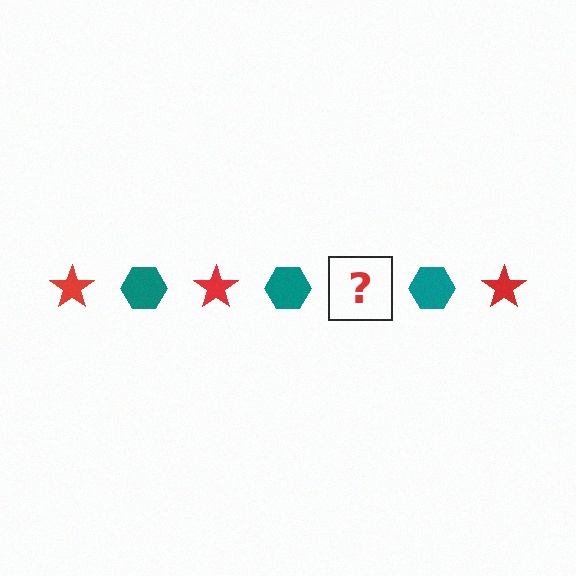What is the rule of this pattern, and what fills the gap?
The rule is that the pattern alternates between red star and teal hexagon. The gap should be filled with a red star.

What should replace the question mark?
The question mark should be replaced with a red star.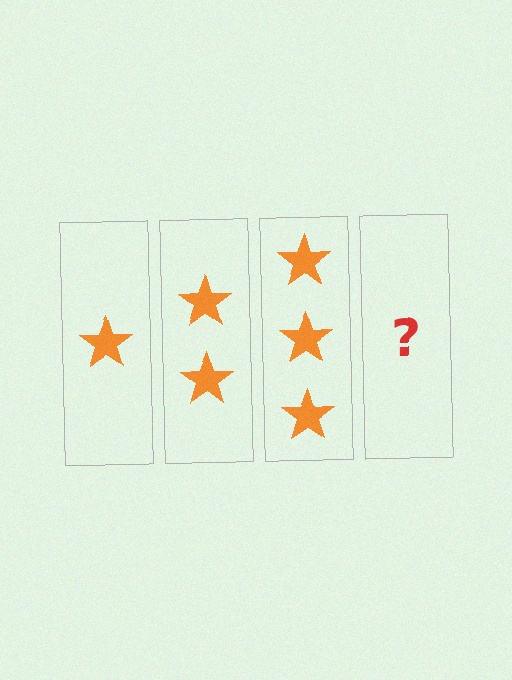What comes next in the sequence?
The next element should be 4 stars.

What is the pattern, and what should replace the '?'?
The pattern is that each step adds one more star. The '?' should be 4 stars.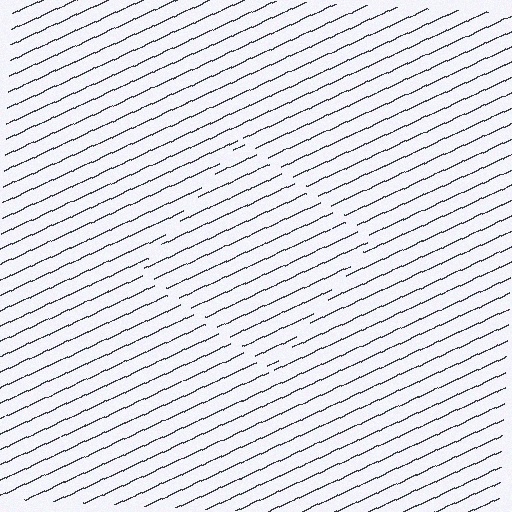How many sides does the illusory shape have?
4 sides — the line-ends trace a square.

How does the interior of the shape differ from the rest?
The interior of the shape contains the same grating, shifted by half a period — the contour is defined by the phase discontinuity where line-ends from the inner and outer gratings abut.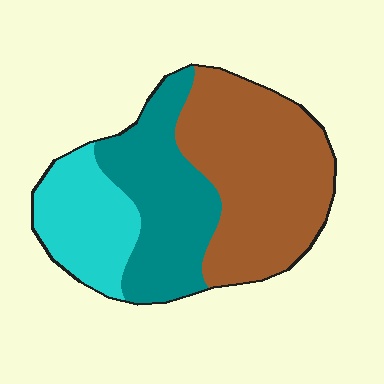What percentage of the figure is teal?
Teal takes up between a sixth and a third of the figure.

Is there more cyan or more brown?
Brown.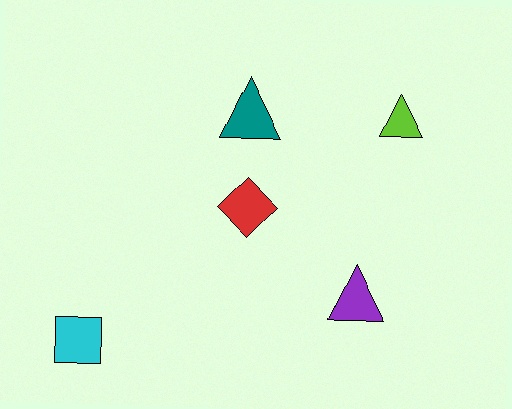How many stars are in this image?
There are no stars.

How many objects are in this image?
There are 5 objects.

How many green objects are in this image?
There are no green objects.